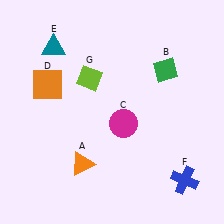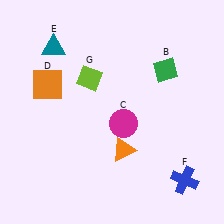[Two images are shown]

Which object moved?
The orange triangle (A) moved right.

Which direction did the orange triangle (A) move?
The orange triangle (A) moved right.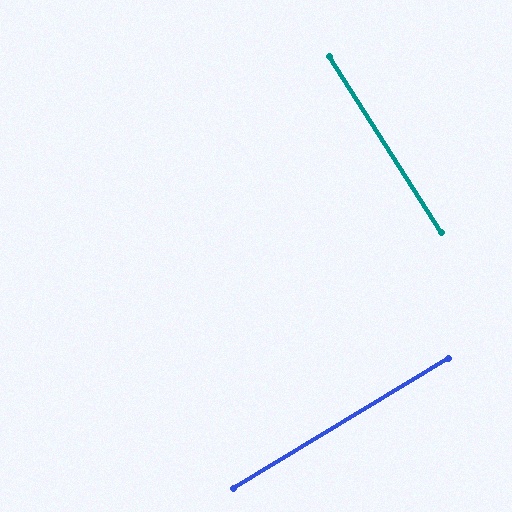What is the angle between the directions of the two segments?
Approximately 89 degrees.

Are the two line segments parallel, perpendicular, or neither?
Perpendicular — they meet at approximately 89°.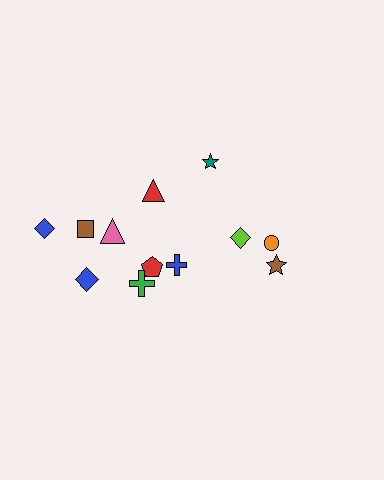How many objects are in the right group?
There are 4 objects.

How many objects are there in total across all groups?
There are 12 objects.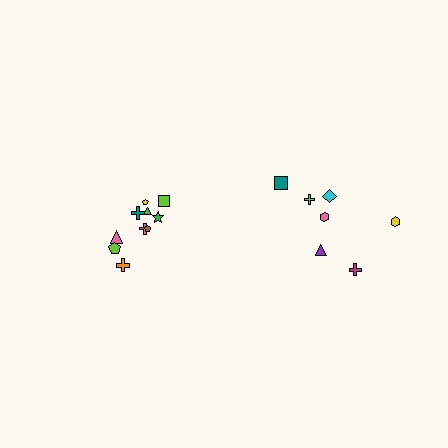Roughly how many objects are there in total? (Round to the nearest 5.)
Roughly 15 objects in total.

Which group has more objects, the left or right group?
The left group.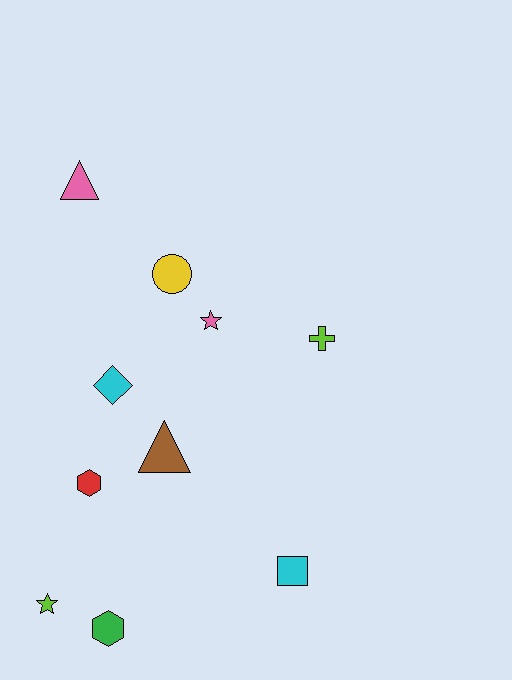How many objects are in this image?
There are 10 objects.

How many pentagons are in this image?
There are no pentagons.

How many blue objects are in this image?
There are no blue objects.